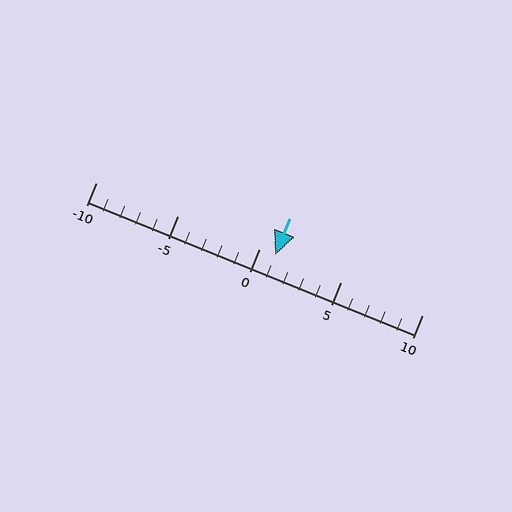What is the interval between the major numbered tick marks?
The major tick marks are spaced 5 units apart.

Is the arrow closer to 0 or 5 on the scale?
The arrow is closer to 0.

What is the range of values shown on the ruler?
The ruler shows values from -10 to 10.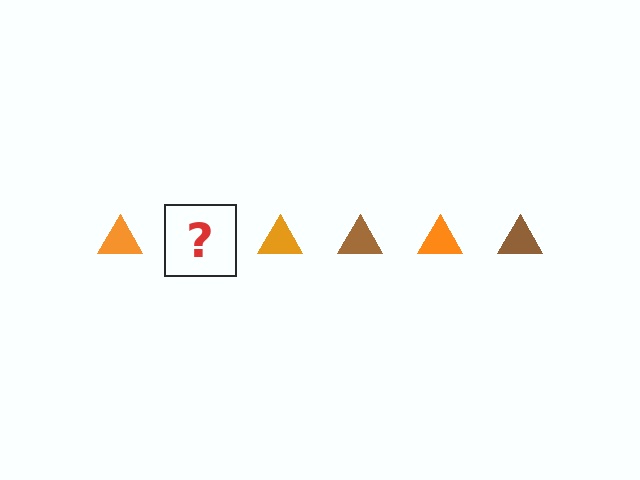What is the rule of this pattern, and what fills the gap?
The rule is that the pattern cycles through orange, brown triangles. The gap should be filled with a brown triangle.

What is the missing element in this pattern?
The missing element is a brown triangle.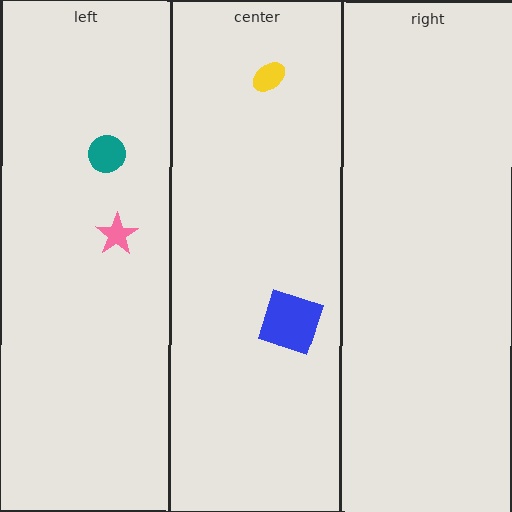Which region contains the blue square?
The center region.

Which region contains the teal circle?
The left region.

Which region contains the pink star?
The left region.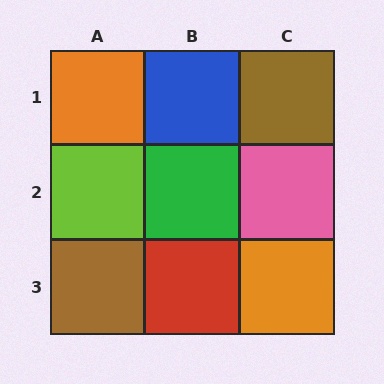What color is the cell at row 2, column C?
Pink.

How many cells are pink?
1 cell is pink.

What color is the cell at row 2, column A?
Lime.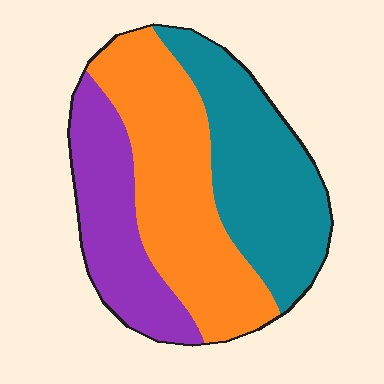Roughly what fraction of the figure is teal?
Teal takes up between a quarter and a half of the figure.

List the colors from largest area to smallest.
From largest to smallest: orange, teal, purple.